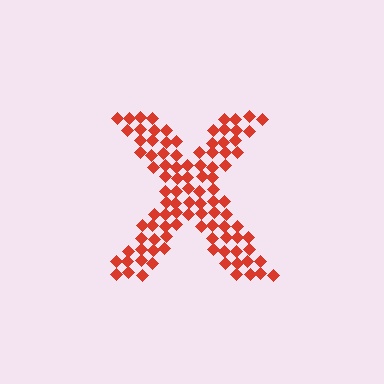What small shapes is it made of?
It is made of small diamonds.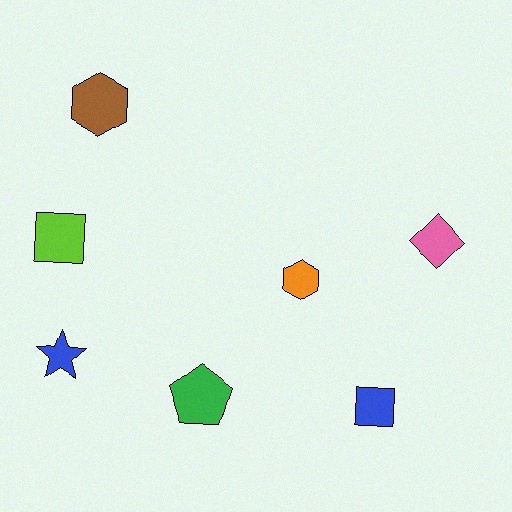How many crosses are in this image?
There are no crosses.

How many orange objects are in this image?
There is 1 orange object.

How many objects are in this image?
There are 7 objects.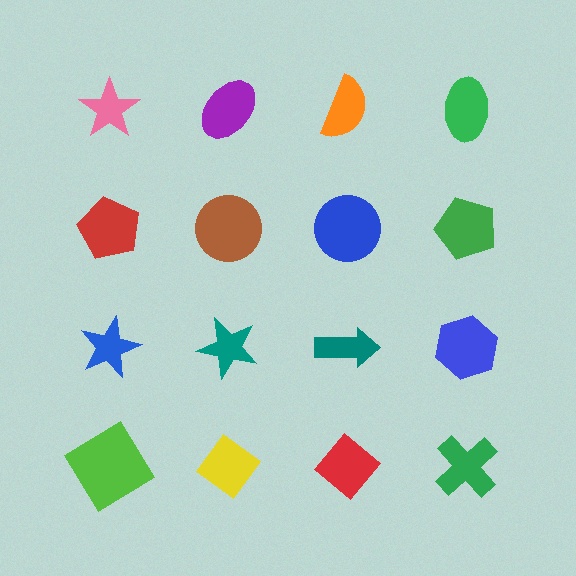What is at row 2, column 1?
A red pentagon.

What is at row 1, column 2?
A purple ellipse.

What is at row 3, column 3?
A teal arrow.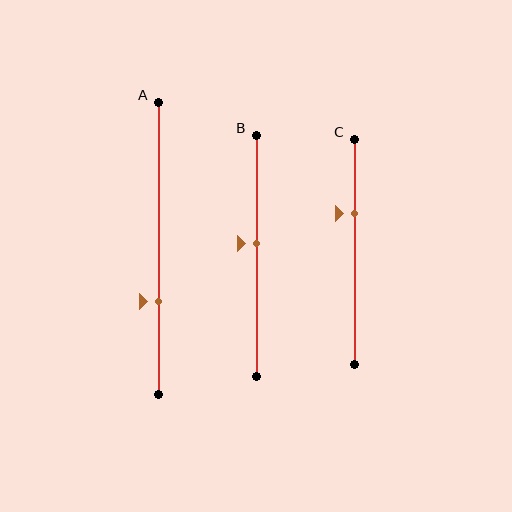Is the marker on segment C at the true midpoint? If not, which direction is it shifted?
No, the marker on segment C is shifted upward by about 17% of the segment length.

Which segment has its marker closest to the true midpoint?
Segment B has its marker closest to the true midpoint.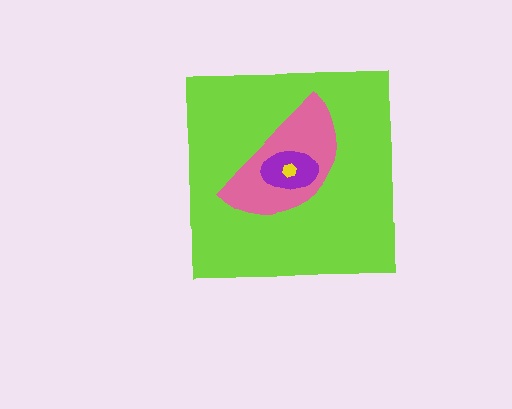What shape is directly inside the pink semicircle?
The purple ellipse.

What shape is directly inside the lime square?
The pink semicircle.